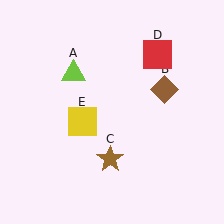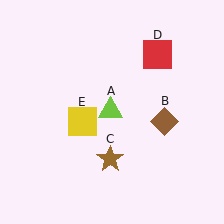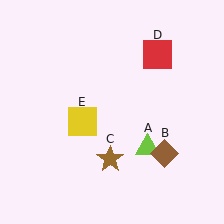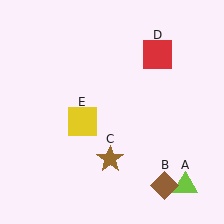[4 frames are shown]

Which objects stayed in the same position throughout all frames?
Brown star (object C) and red square (object D) and yellow square (object E) remained stationary.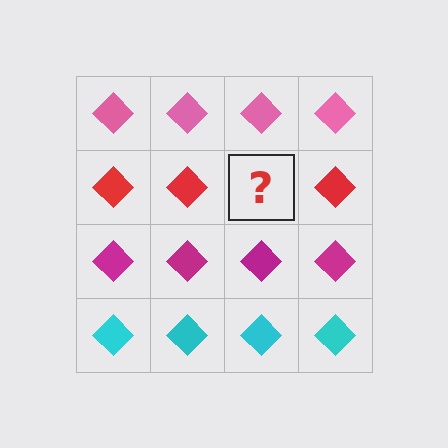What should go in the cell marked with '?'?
The missing cell should contain a red diamond.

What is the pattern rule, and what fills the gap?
The rule is that each row has a consistent color. The gap should be filled with a red diamond.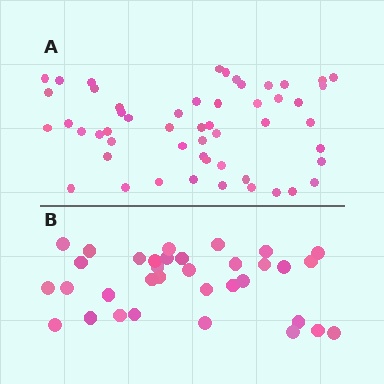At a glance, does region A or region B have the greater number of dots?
Region A (the top region) has more dots.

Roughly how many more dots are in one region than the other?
Region A has approximately 20 more dots than region B.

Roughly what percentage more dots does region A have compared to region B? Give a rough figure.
About 55% more.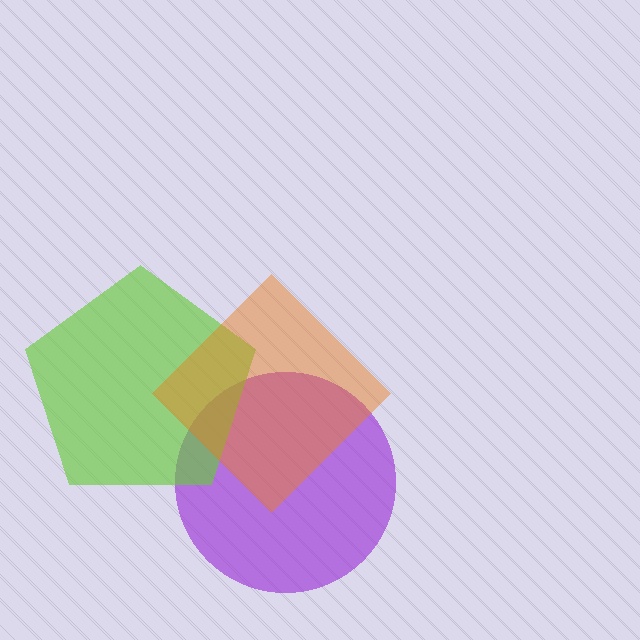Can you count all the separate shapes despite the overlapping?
Yes, there are 3 separate shapes.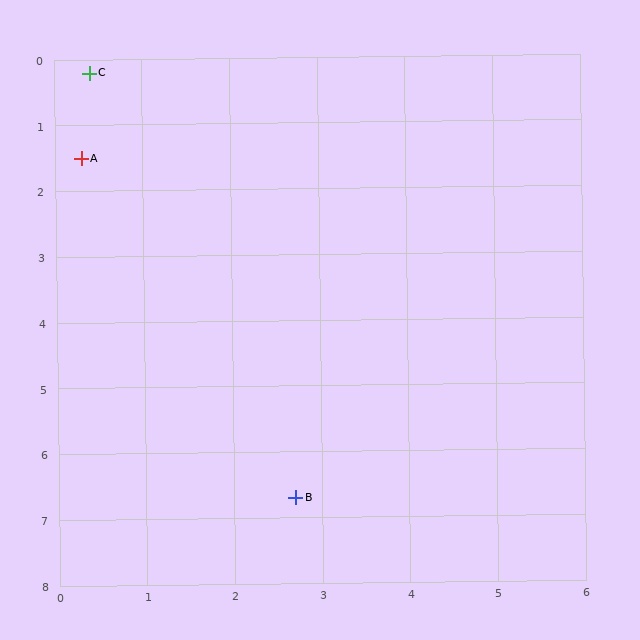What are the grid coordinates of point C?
Point C is at approximately (0.4, 0.2).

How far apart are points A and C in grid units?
Points A and C are about 1.3 grid units apart.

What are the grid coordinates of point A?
Point A is at approximately (0.3, 1.5).